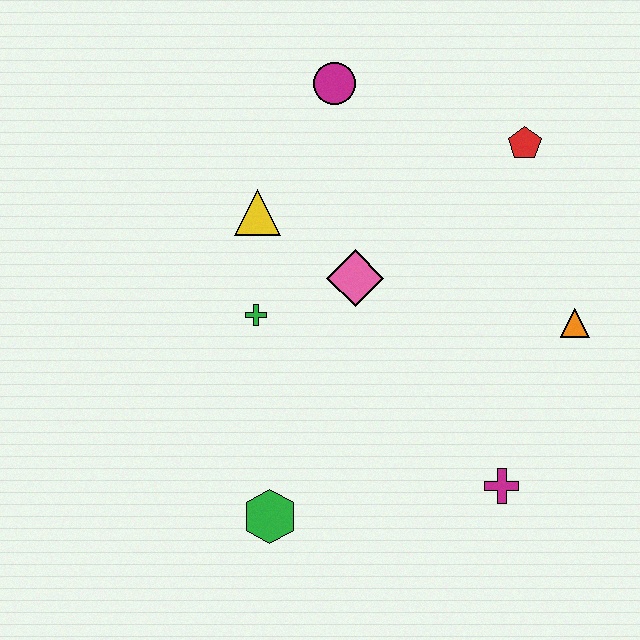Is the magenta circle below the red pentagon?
No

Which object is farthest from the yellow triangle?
The magenta cross is farthest from the yellow triangle.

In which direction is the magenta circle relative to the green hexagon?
The magenta circle is above the green hexagon.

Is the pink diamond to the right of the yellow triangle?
Yes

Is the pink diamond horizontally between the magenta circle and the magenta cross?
Yes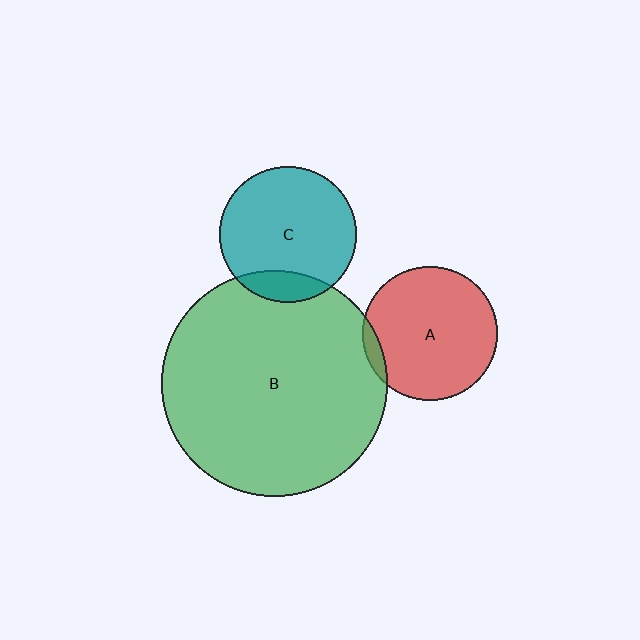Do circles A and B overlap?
Yes.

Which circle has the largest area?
Circle B (green).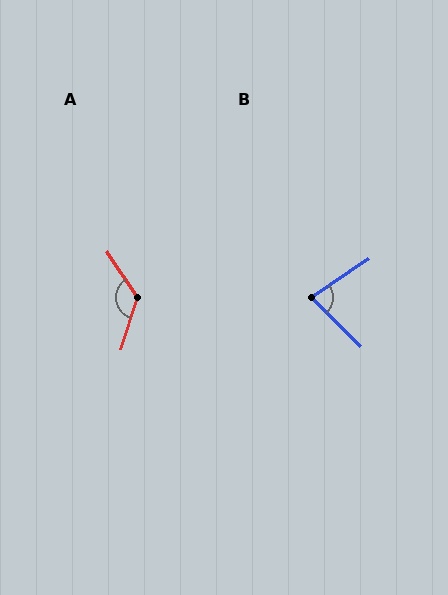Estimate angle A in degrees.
Approximately 128 degrees.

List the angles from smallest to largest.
B (78°), A (128°).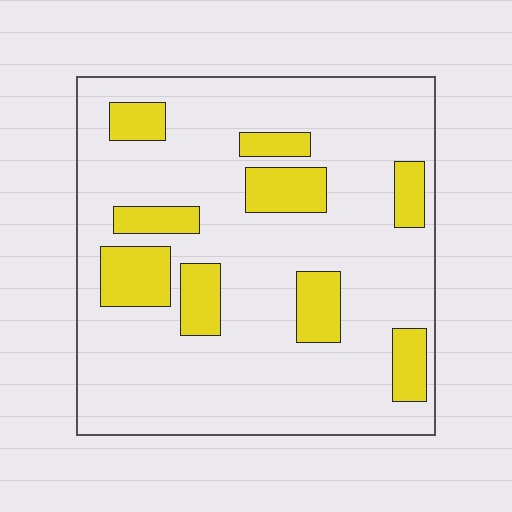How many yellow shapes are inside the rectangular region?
9.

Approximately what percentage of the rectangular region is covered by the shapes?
Approximately 20%.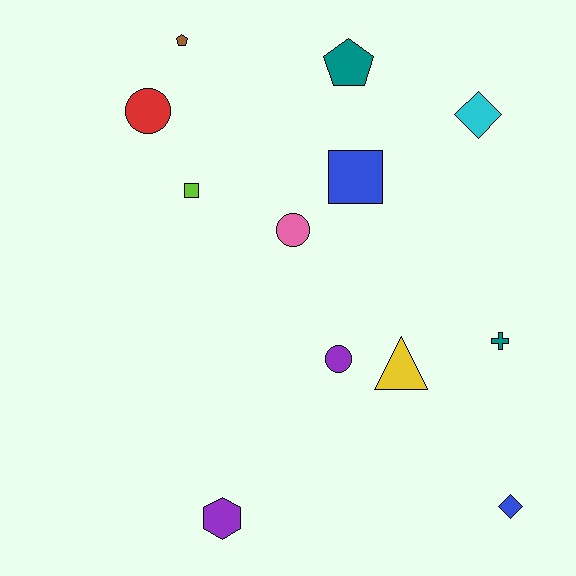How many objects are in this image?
There are 12 objects.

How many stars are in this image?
There are no stars.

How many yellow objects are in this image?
There is 1 yellow object.